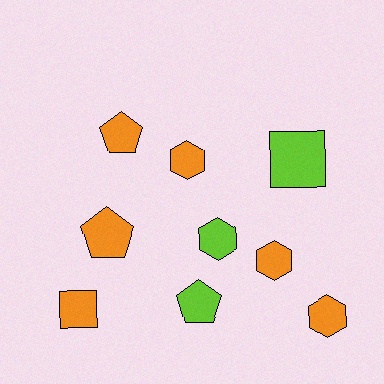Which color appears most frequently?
Orange, with 6 objects.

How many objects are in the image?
There are 9 objects.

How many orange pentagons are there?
There are 2 orange pentagons.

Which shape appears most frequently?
Hexagon, with 4 objects.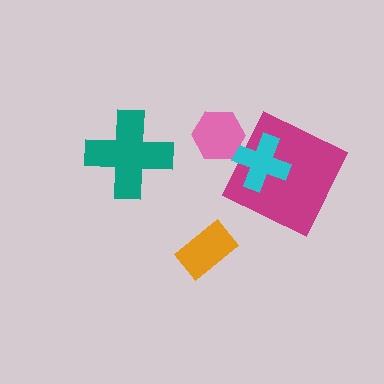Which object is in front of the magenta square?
The cyan cross is in front of the magenta square.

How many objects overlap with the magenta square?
1 object overlaps with the magenta square.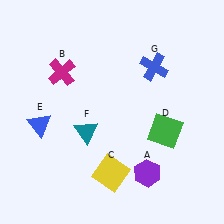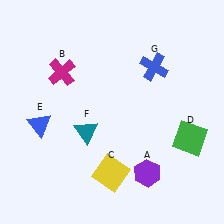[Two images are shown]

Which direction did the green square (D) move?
The green square (D) moved right.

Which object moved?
The green square (D) moved right.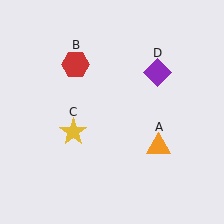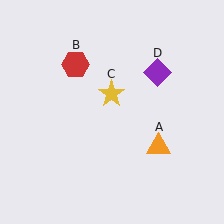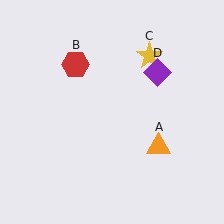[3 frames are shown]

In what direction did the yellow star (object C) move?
The yellow star (object C) moved up and to the right.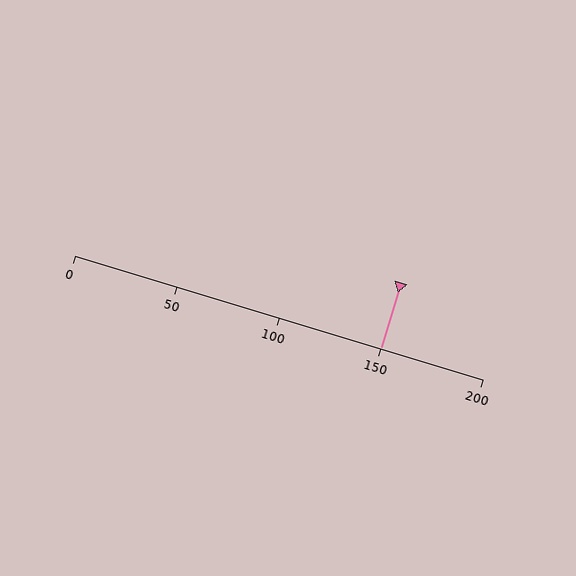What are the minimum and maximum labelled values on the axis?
The axis runs from 0 to 200.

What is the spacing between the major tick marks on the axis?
The major ticks are spaced 50 apart.